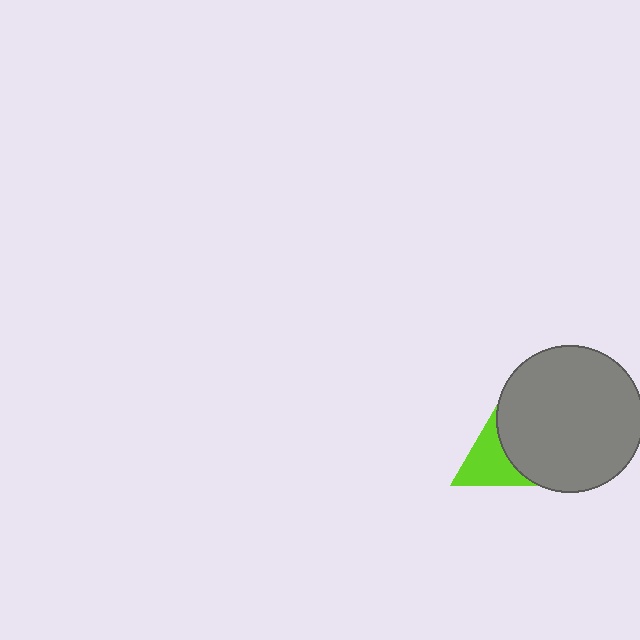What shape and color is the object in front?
The object in front is a gray circle.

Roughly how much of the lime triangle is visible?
A small part of it is visible (roughly 40%).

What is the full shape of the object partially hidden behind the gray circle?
The partially hidden object is a lime triangle.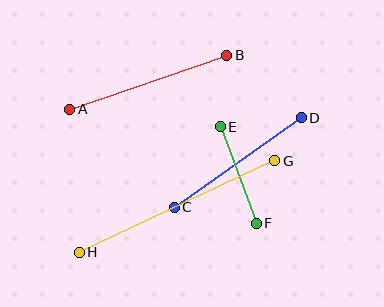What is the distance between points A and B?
The distance is approximately 166 pixels.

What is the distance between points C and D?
The distance is approximately 155 pixels.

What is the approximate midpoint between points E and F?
The midpoint is at approximately (238, 175) pixels.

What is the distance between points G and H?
The distance is approximately 215 pixels.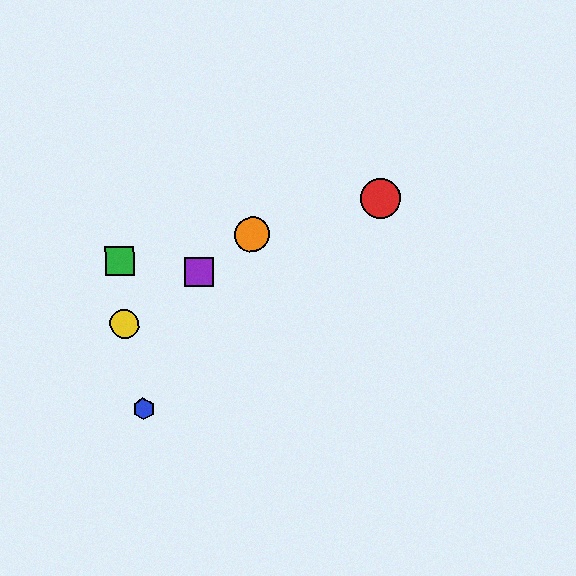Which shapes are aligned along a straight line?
The yellow circle, the purple square, the orange circle are aligned along a straight line.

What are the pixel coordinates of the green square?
The green square is at (120, 261).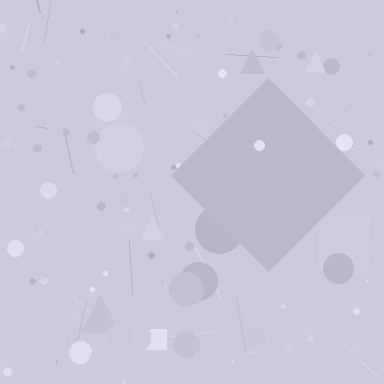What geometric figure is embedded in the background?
A diamond is embedded in the background.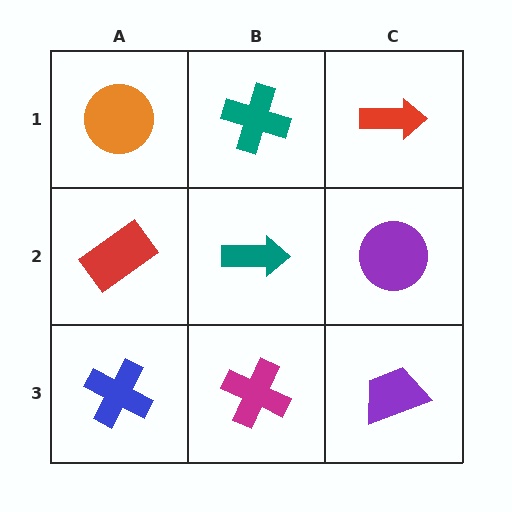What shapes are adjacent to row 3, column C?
A purple circle (row 2, column C), a magenta cross (row 3, column B).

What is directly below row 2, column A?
A blue cross.